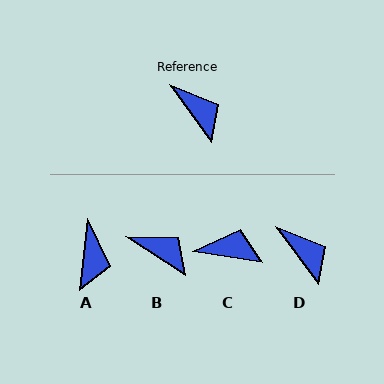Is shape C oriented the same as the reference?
No, it is off by about 45 degrees.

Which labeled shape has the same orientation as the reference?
D.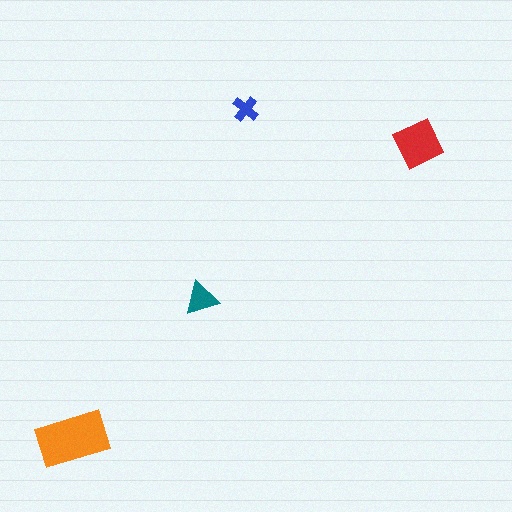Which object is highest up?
The blue cross is topmost.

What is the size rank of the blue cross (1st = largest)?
4th.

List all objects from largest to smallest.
The orange rectangle, the red diamond, the teal triangle, the blue cross.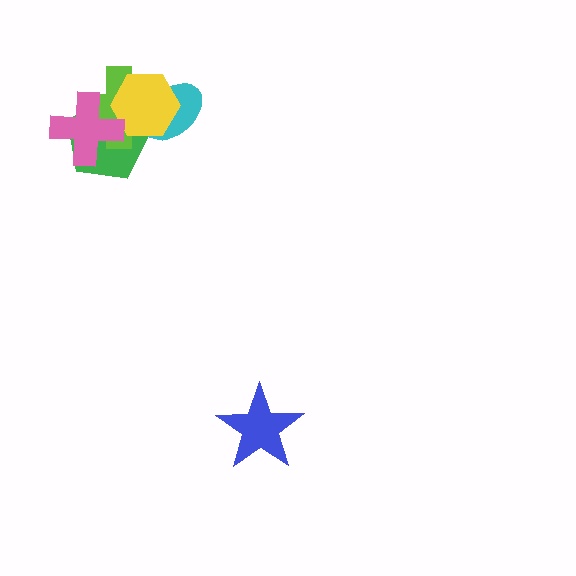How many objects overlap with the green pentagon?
4 objects overlap with the green pentagon.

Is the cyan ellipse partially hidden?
Yes, it is partially covered by another shape.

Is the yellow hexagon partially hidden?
Yes, it is partially covered by another shape.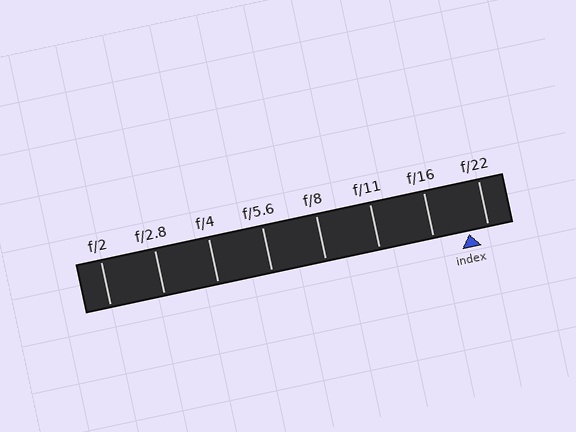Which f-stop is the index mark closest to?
The index mark is closest to f/22.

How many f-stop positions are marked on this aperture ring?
There are 8 f-stop positions marked.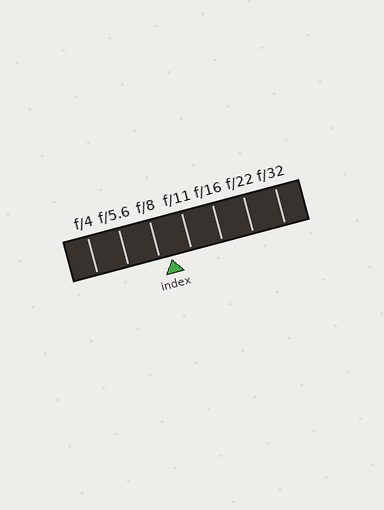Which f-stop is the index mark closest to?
The index mark is closest to f/8.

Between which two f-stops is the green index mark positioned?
The index mark is between f/8 and f/11.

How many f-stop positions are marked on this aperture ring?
There are 7 f-stop positions marked.